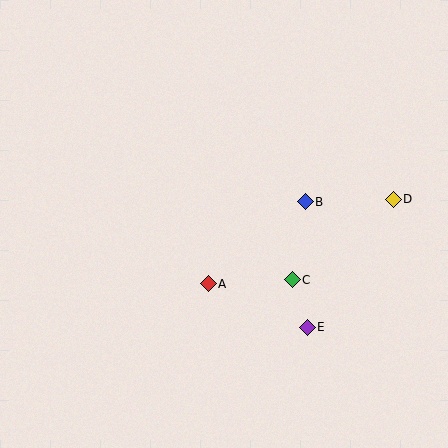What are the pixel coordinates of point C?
Point C is at (292, 280).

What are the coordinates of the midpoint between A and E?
The midpoint between A and E is at (258, 306).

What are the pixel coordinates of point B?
Point B is at (305, 202).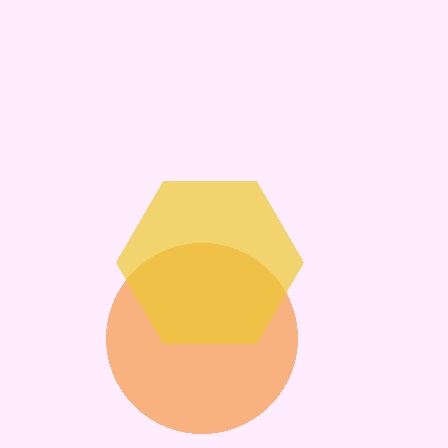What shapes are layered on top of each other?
The layered shapes are: an orange circle, a yellow hexagon.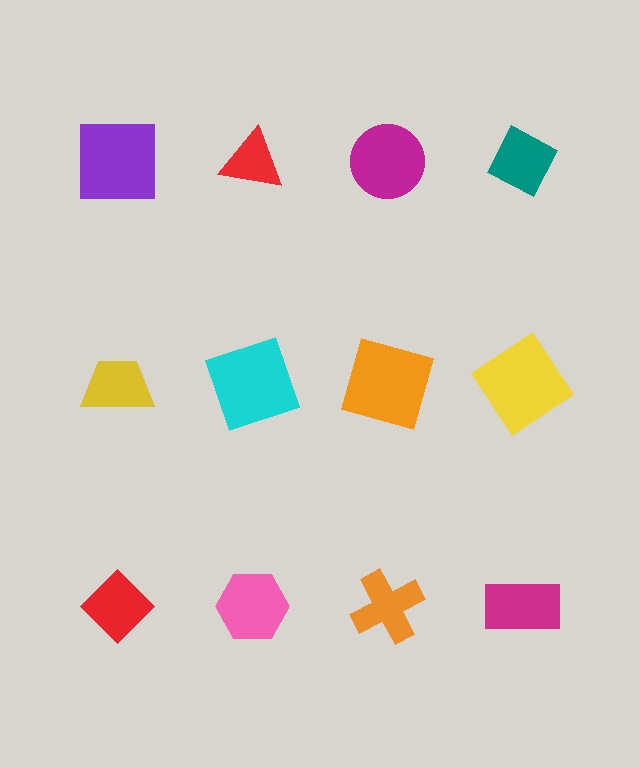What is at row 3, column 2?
A pink hexagon.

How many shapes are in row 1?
4 shapes.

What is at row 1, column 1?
A purple square.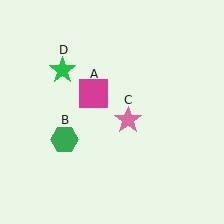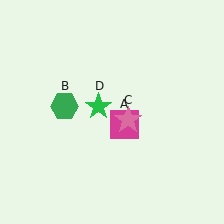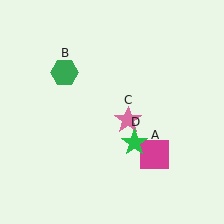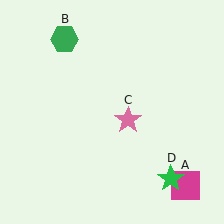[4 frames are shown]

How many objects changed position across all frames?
3 objects changed position: magenta square (object A), green hexagon (object B), green star (object D).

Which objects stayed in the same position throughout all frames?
Pink star (object C) remained stationary.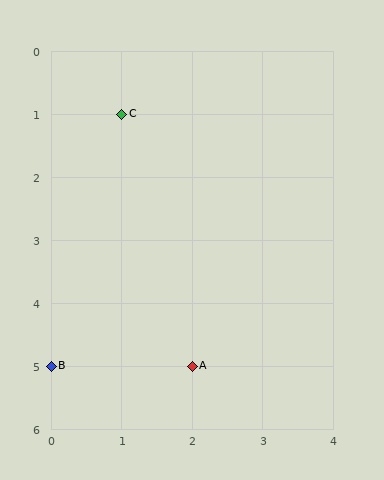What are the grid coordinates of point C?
Point C is at grid coordinates (1, 1).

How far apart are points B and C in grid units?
Points B and C are 1 column and 4 rows apart (about 4.1 grid units diagonally).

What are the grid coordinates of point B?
Point B is at grid coordinates (0, 5).